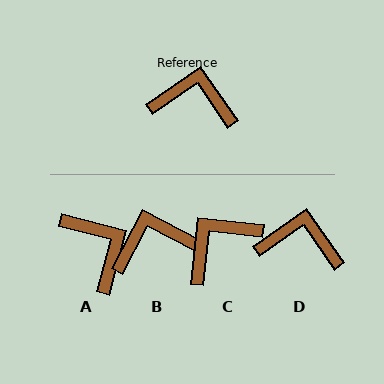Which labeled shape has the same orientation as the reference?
D.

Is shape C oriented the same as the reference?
No, it is off by about 49 degrees.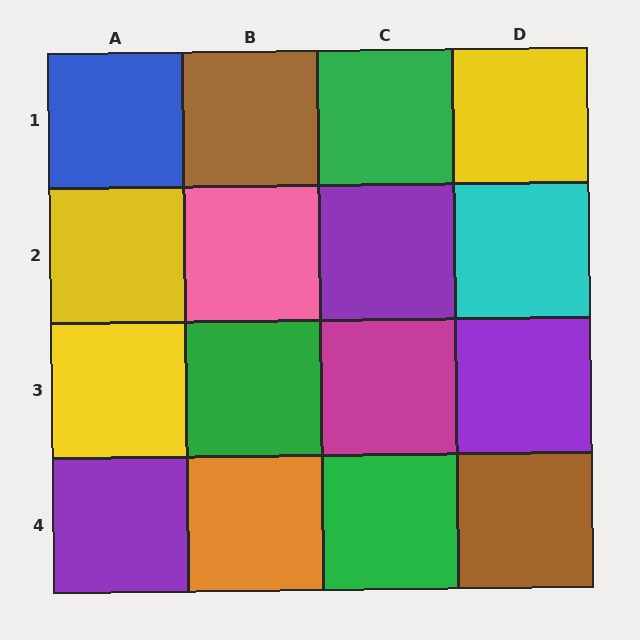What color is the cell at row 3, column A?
Yellow.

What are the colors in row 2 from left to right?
Yellow, pink, purple, cyan.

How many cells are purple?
3 cells are purple.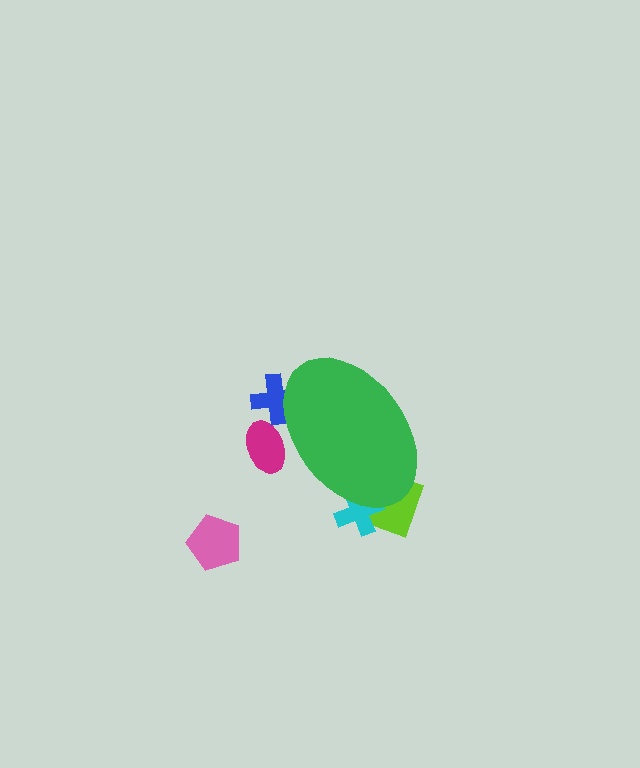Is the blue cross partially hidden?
Yes, the blue cross is partially hidden behind the green ellipse.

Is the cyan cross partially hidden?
Yes, the cyan cross is partially hidden behind the green ellipse.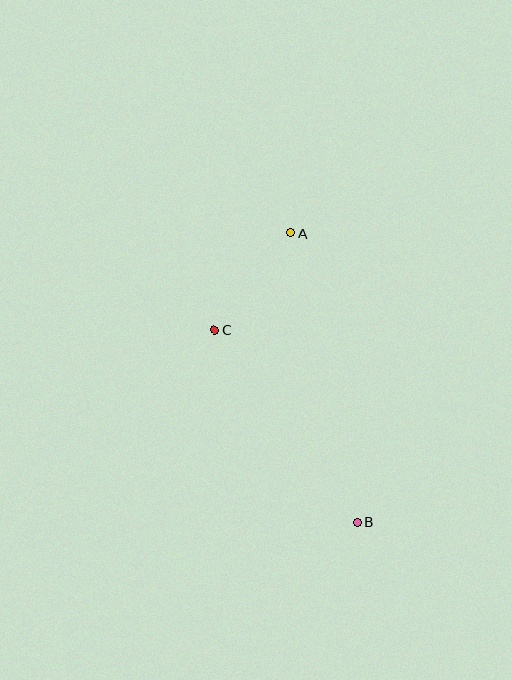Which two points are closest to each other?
Points A and C are closest to each other.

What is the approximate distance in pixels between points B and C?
The distance between B and C is approximately 239 pixels.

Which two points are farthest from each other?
Points A and B are farthest from each other.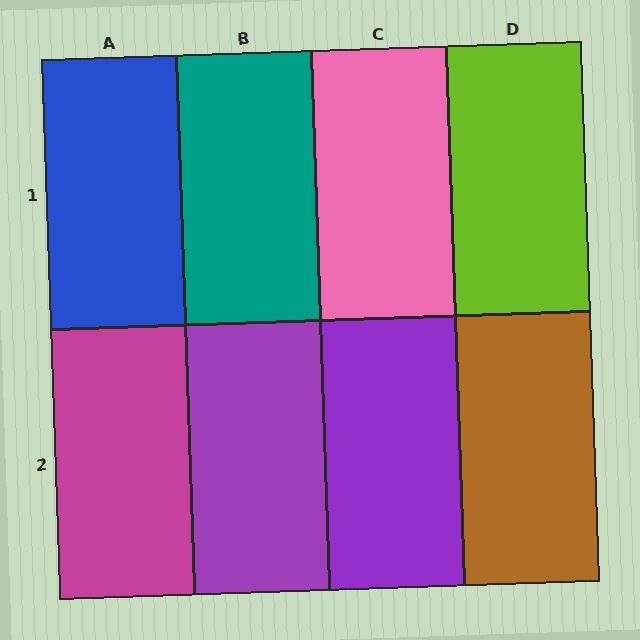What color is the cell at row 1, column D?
Lime.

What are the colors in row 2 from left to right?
Magenta, purple, purple, brown.